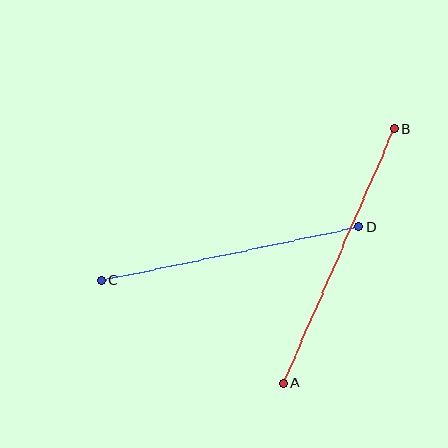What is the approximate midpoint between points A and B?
The midpoint is at approximately (339, 256) pixels.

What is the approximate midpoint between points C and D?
The midpoint is at approximately (230, 254) pixels.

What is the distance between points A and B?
The distance is approximately 277 pixels.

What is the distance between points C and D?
The distance is approximately 263 pixels.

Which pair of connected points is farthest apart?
Points A and B are farthest apart.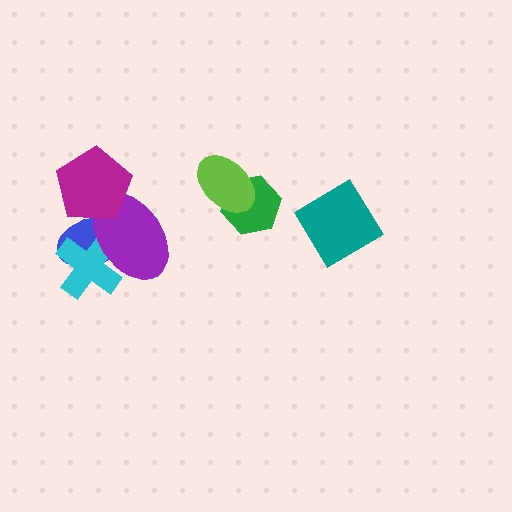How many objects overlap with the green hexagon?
1 object overlaps with the green hexagon.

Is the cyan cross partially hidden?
Yes, it is partially covered by another shape.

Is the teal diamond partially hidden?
No, no other shape covers it.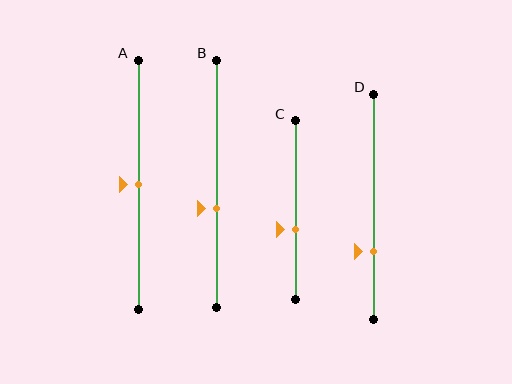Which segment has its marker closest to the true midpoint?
Segment A has its marker closest to the true midpoint.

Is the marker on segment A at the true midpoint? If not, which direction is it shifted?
Yes, the marker on segment A is at the true midpoint.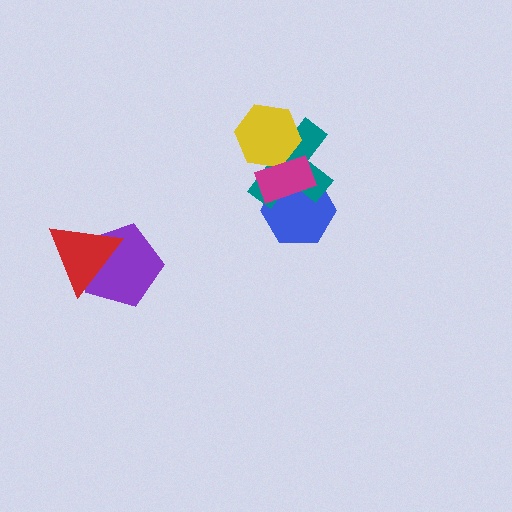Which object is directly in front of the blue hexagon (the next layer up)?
The teal cross is directly in front of the blue hexagon.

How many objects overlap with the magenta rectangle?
3 objects overlap with the magenta rectangle.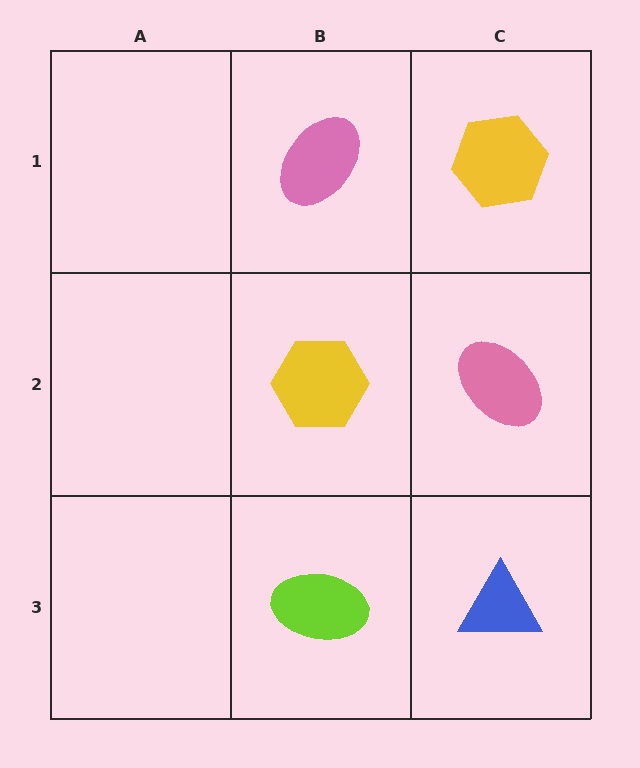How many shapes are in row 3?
2 shapes.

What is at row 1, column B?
A pink ellipse.